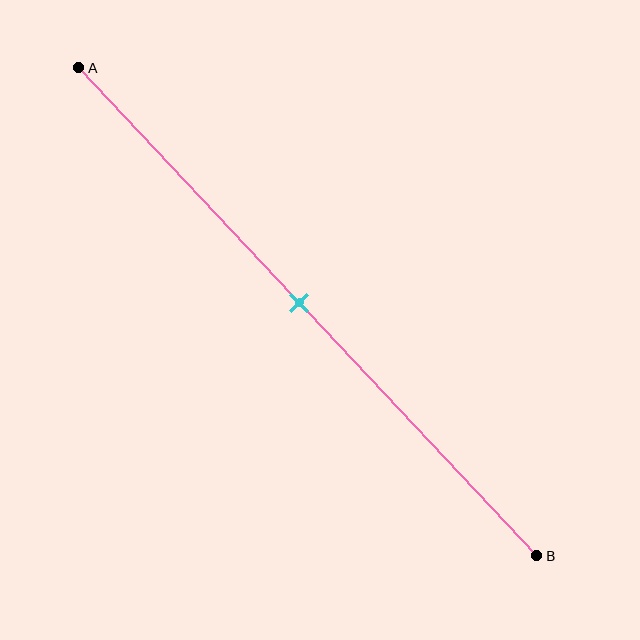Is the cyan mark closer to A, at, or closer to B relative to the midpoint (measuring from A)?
The cyan mark is approximately at the midpoint of segment AB.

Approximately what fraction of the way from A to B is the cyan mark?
The cyan mark is approximately 50% of the way from A to B.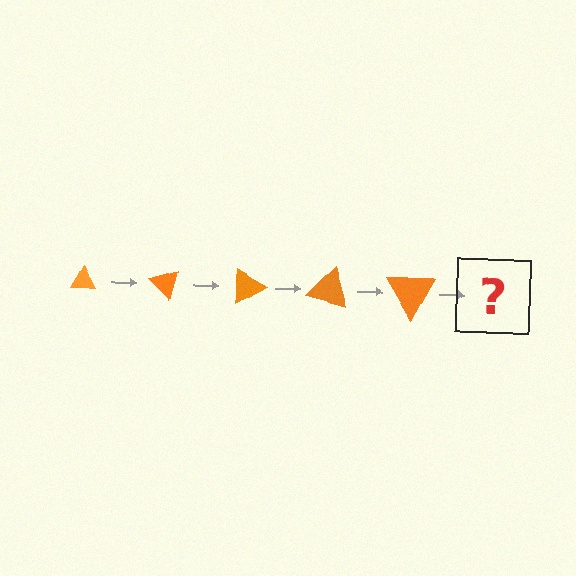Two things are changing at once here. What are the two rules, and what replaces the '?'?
The two rules are that the triangle grows larger each step and it rotates 45 degrees each step. The '?' should be a triangle, larger than the previous one and rotated 225 degrees from the start.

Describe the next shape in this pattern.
It should be a triangle, larger than the previous one and rotated 225 degrees from the start.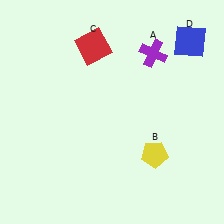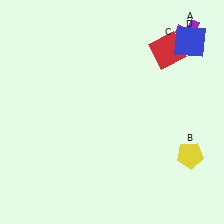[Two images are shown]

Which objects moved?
The objects that moved are: the purple cross (A), the yellow pentagon (B), the red square (C).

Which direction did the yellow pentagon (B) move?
The yellow pentagon (B) moved right.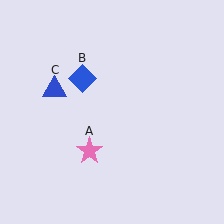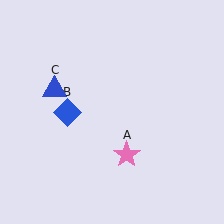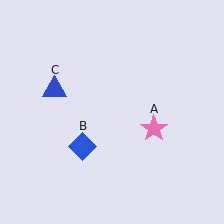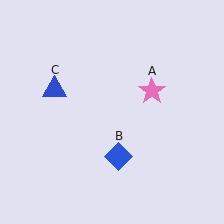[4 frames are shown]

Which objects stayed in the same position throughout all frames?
Blue triangle (object C) remained stationary.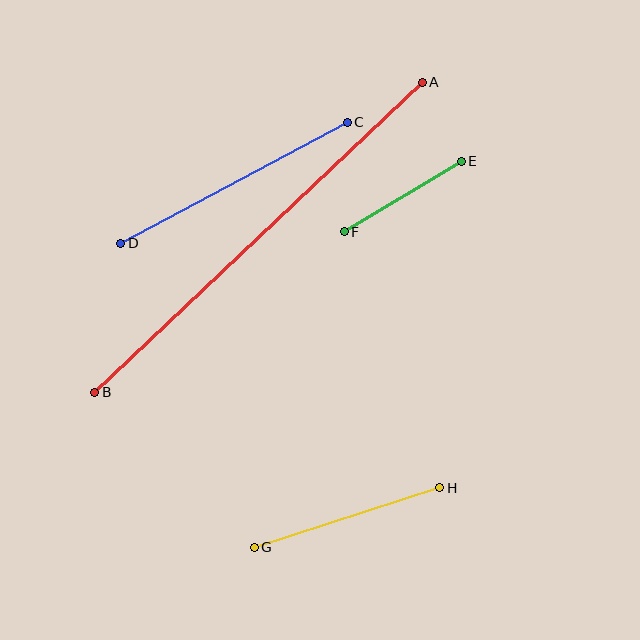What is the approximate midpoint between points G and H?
The midpoint is at approximately (347, 517) pixels.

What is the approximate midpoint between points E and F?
The midpoint is at approximately (403, 196) pixels.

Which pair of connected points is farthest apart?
Points A and B are farthest apart.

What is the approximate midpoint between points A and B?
The midpoint is at approximately (259, 237) pixels.